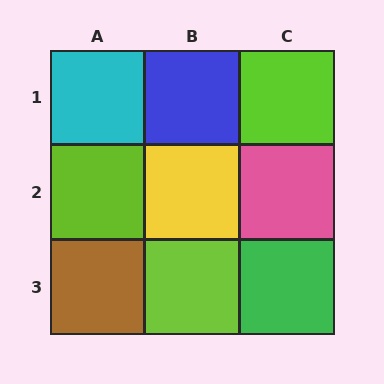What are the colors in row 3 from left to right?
Brown, lime, green.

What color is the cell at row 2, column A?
Lime.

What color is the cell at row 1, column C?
Lime.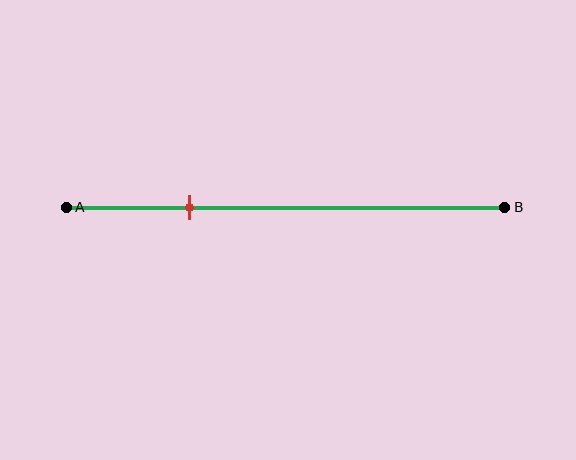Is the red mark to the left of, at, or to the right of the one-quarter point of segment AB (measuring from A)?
The red mark is to the right of the one-quarter point of segment AB.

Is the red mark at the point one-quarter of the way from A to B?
No, the mark is at about 30% from A, not at the 25% one-quarter point.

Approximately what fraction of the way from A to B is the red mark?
The red mark is approximately 30% of the way from A to B.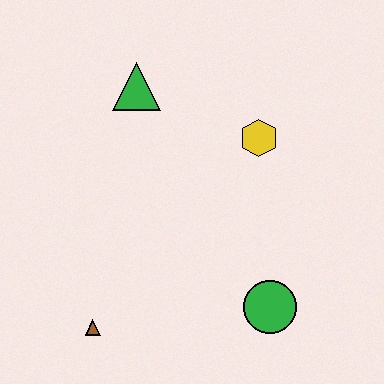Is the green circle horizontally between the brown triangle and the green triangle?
No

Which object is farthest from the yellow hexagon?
The brown triangle is farthest from the yellow hexagon.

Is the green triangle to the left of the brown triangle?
No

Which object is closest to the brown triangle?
The green circle is closest to the brown triangle.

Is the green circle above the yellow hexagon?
No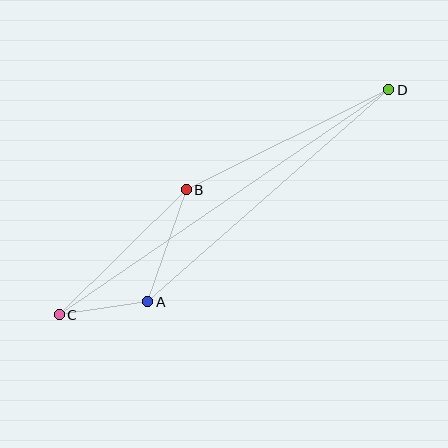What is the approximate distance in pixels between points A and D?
The distance between A and D is approximately 321 pixels.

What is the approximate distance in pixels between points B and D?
The distance between B and D is approximately 226 pixels.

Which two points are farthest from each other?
Points C and D are farthest from each other.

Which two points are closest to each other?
Points A and C are closest to each other.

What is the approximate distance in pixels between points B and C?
The distance between B and C is approximately 178 pixels.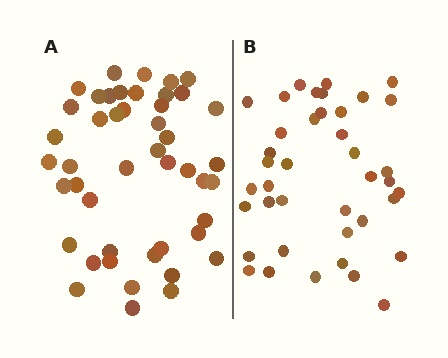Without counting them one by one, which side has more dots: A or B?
Region A (the left region) has more dots.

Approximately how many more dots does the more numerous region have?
Region A has about 6 more dots than region B.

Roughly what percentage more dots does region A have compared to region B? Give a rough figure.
About 15% more.